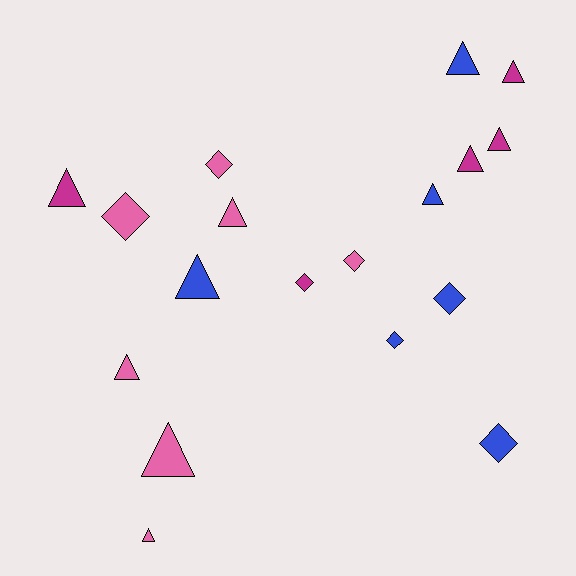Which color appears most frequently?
Pink, with 7 objects.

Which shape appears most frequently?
Triangle, with 11 objects.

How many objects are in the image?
There are 18 objects.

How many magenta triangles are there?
There are 4 magenta triangles.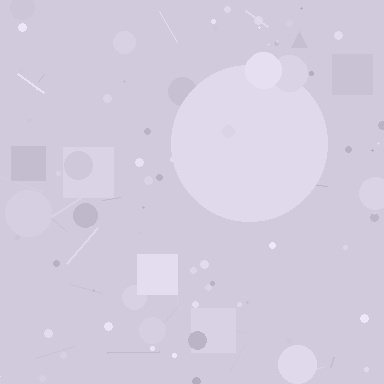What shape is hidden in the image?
A circle is hidden in the image.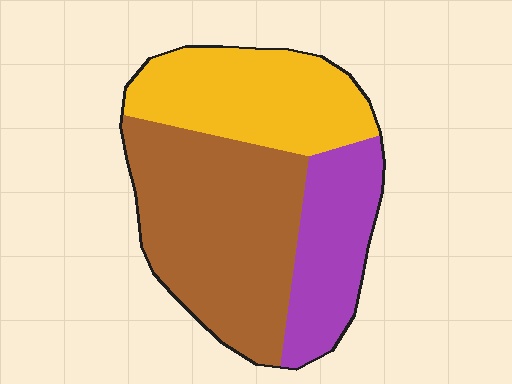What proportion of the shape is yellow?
Yellow covers 31% of the shape.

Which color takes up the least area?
Purple, at roughly 25%.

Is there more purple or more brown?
Brown.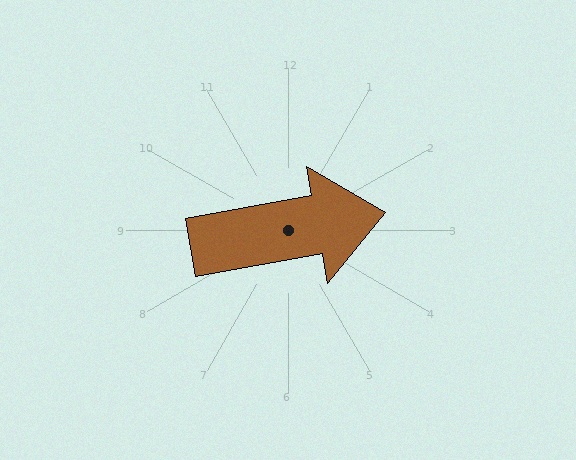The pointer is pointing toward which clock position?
Roughly 3 o'clock.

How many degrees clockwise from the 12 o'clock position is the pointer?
Approximately 80 degrees.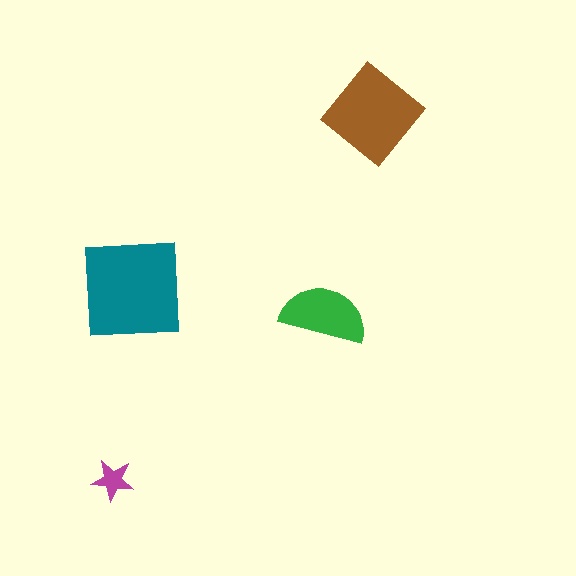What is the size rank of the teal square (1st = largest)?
1st.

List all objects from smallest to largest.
The magenta star, the green semicircle, the brown diamond, the teal square.